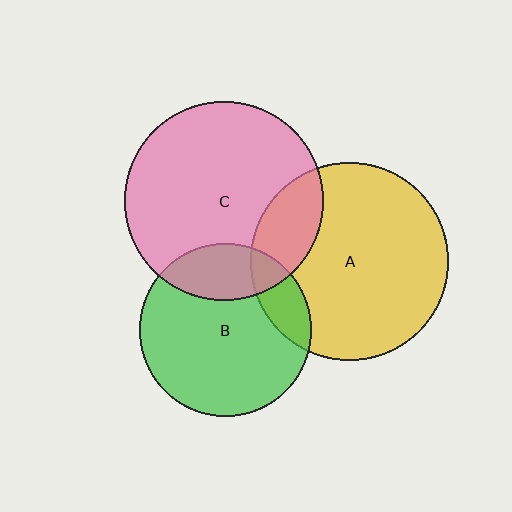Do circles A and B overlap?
Yes.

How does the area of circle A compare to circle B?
Approximately 1.3 times.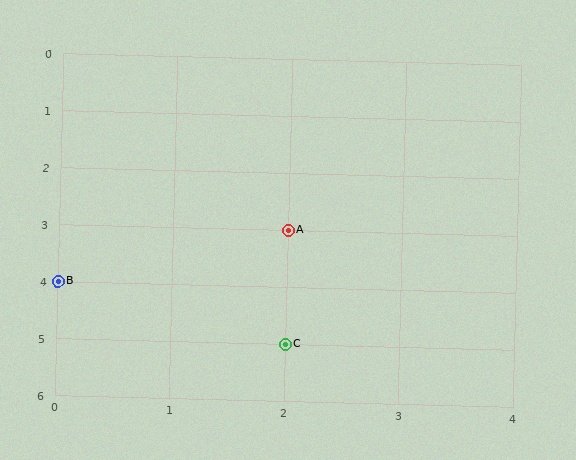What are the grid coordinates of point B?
Point B is at grid coordinates (0, 4).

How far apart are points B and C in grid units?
Points B and C are 2 columns and 1 row apart (about 2.2 grid units diagonally).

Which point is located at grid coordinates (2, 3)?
Point A is at (2, 3).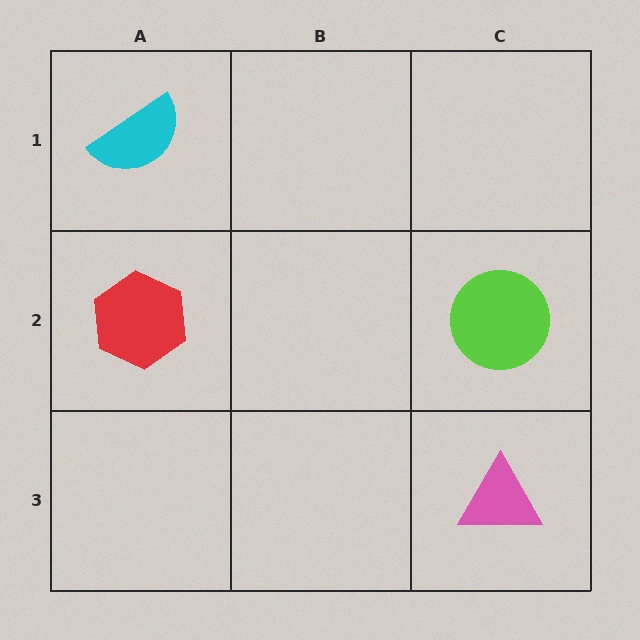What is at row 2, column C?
A lime circle.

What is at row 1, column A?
A cyan semicircle.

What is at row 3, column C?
A pink triangle.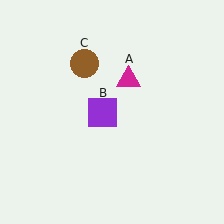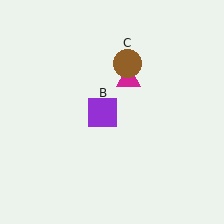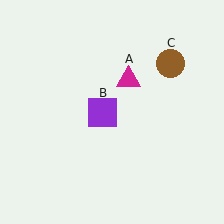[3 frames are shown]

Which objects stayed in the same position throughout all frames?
Magenta triangle (object A) and purple square (object B) remained stationary.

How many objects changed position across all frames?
1 object changed position: brown circle (object C).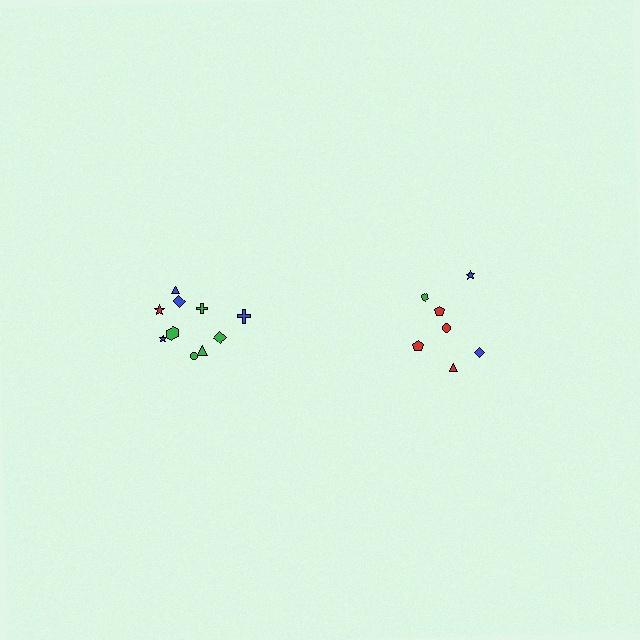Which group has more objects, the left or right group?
The left group.